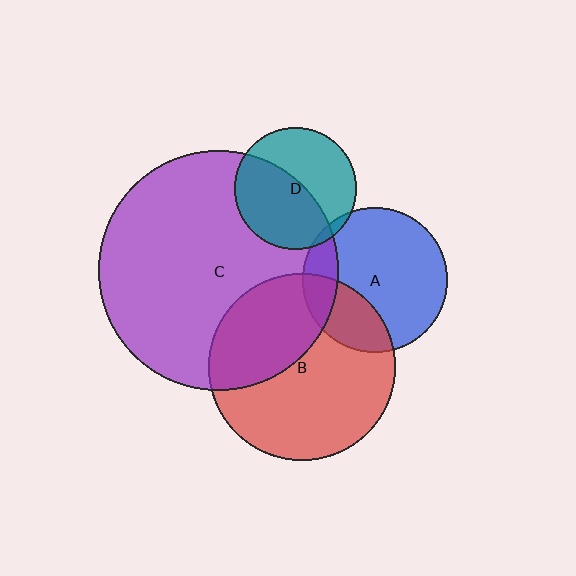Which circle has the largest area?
Circle C (purple).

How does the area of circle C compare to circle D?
Approximately 3.8 times.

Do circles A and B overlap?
Yes.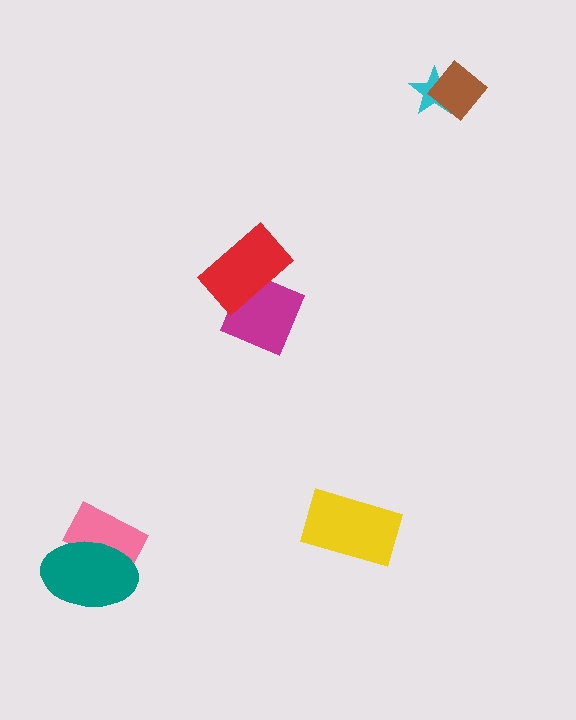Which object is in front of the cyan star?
The brown diamond is in front of the cyan star.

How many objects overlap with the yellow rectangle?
0 objects overlap with the yellow rectangle.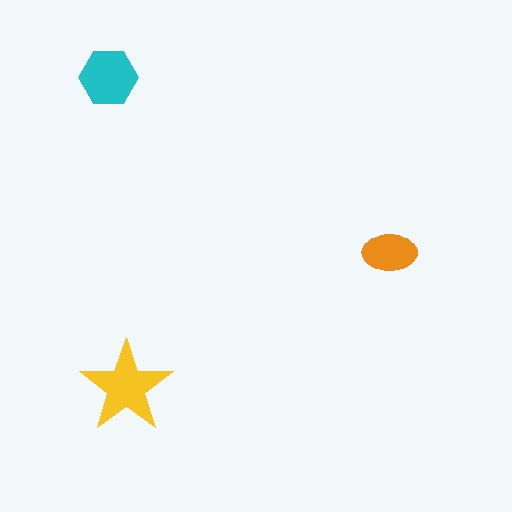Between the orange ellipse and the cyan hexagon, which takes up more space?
The cyan hexagon.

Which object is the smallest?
The orange ellipse.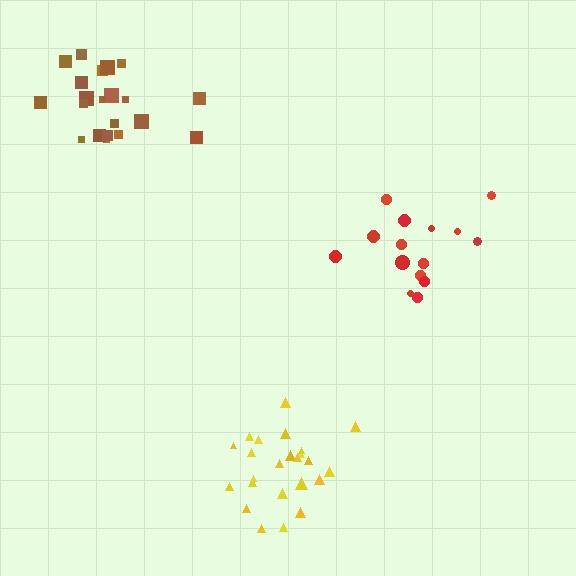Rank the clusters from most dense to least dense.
yellow, brown, red.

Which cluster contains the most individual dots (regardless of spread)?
Yellow (24).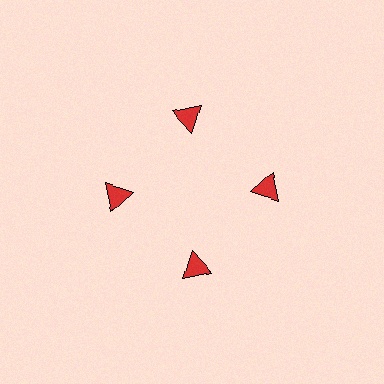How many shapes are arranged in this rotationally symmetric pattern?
There are 4 shapes, arranged in 4 groups of 1.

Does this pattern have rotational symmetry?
Yes, this pattern has 4-fold rotational symmetry. It looks the same after rotating 90 degrees around the center.